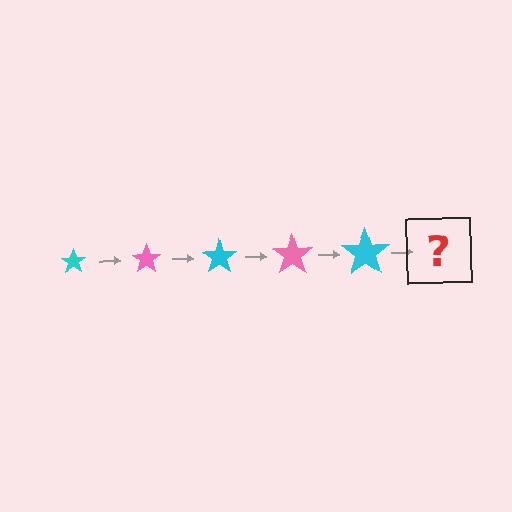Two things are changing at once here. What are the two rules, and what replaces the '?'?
The two rules are that the star grows larger each step and the color cycles through cyan and pink. The '?' should be a pink star, larger than the previous one.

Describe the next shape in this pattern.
It should be a pink star, larger than the previous one.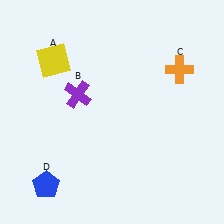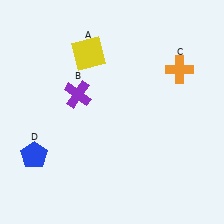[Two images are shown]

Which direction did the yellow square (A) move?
The yellow square (A) moved right.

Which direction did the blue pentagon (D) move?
The blue pentagon (D) moved up.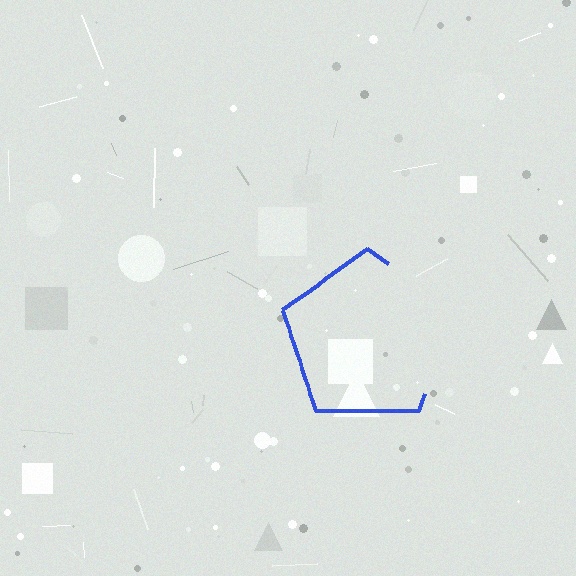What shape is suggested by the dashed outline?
The dashed outline suggests a pentagon.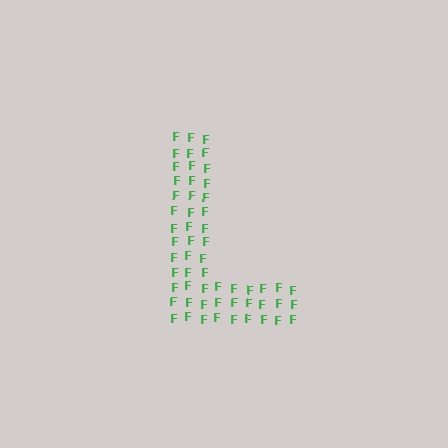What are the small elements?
The small elements are letter F's.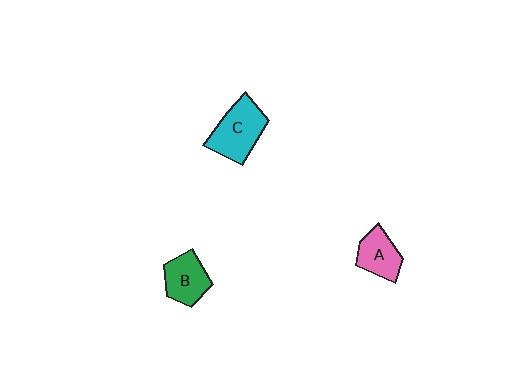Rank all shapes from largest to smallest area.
From largest to smallest: C (cyan), B (green), A (pink).